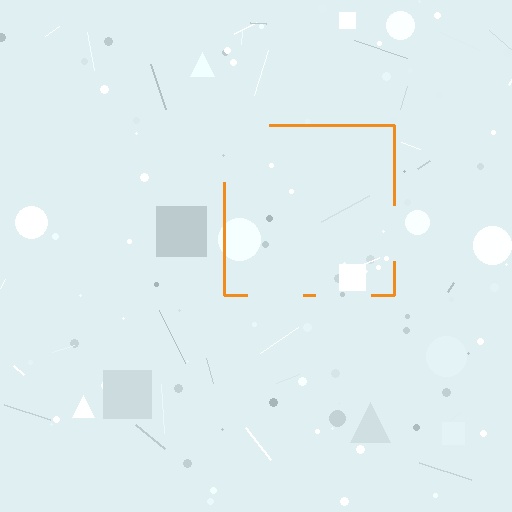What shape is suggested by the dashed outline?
The dashed outline suggests a square.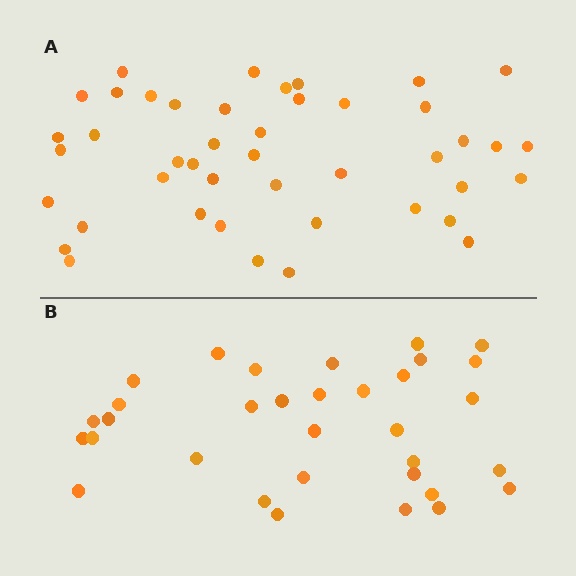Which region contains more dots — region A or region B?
Region A (the top region) has more dots.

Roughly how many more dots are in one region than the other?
Region A has roughly 12 or so more dots than region B.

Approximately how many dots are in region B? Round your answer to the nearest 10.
About 30 dots. (The exact count is 33, which rounds to 30.)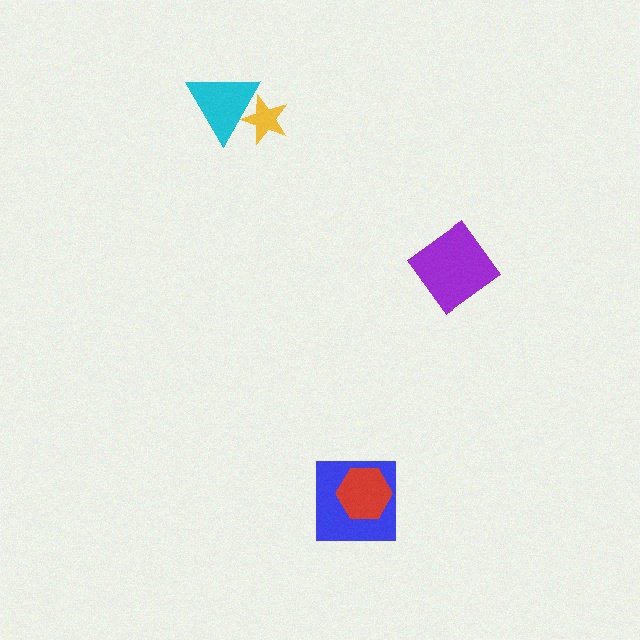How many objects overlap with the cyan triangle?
1 object overlaps with the cyan triangle.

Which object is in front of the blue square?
The red hexagon is in front of the blue square.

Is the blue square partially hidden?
Yes, it is partially covered by another shape.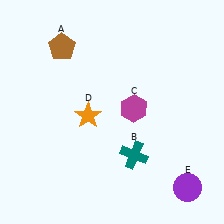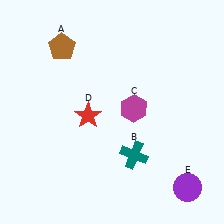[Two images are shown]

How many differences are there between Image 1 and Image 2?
There is 1 difference between the two images.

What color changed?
The star (D) changed from orange in Image 1 to red in Image 2.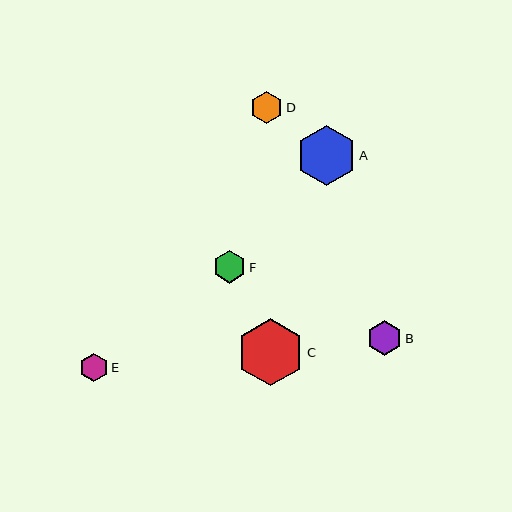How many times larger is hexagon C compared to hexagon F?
Hexagon C is approximately 2.1 times the size of hexagon F.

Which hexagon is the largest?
Hexagon C is the largest with a size of approximately 68 pixels.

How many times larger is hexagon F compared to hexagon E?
Hexagon F is approximately 1.2 times the size of hexagon E.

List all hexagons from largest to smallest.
From largest to smallest: C, A, B, F, D, E.